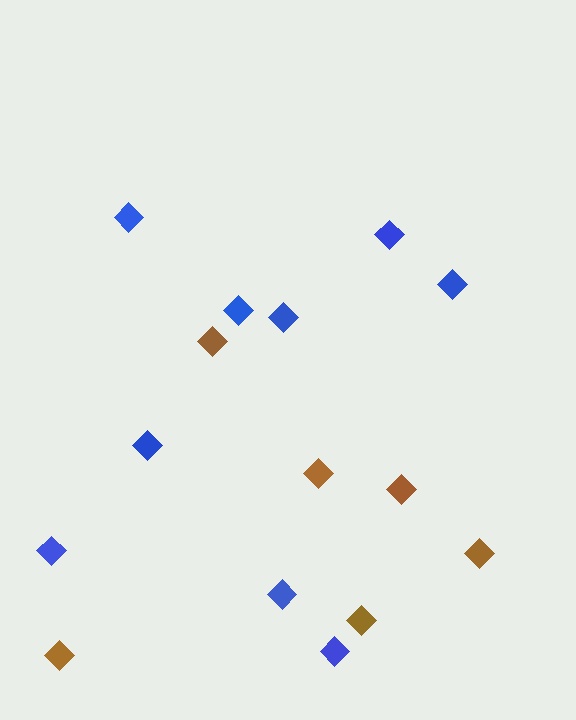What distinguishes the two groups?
There are 2 groups: one group of blue diamonds (9) and one group of brown diamonds (6).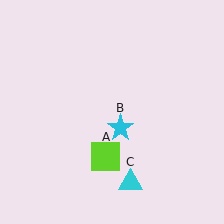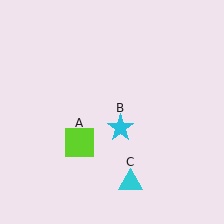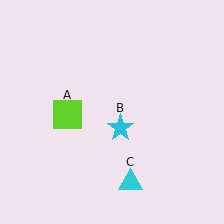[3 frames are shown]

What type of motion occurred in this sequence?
The lime square (object A) rotated clockwise around the center of the scene.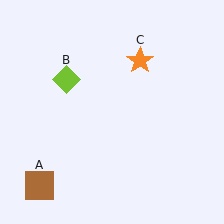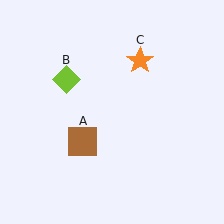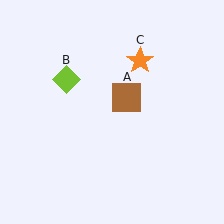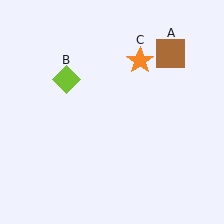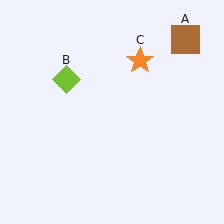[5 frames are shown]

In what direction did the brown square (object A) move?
The brown square (object A) moved up and to the right.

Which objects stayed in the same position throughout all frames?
Lime diamond (object B) and orange star (object C) remained stationary.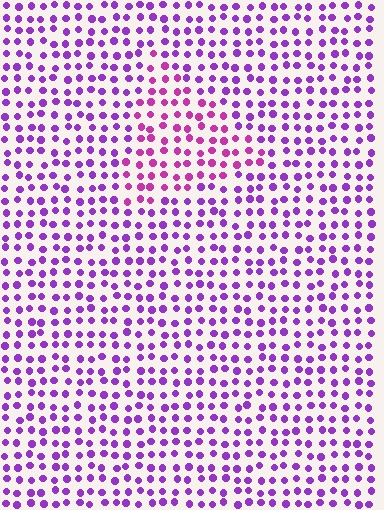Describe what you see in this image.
The image is filled with small purple elements in a uniform arrangement. A triangle-shaped region is visible where the elements are tinted to a slightly different hue, forming a subtle color boundary.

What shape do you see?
I see a triangle.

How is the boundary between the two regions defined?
The boundary is defined purely by a slight shift in hue (about 33 degrees). Spacing, size, and orientation are identical on both sides.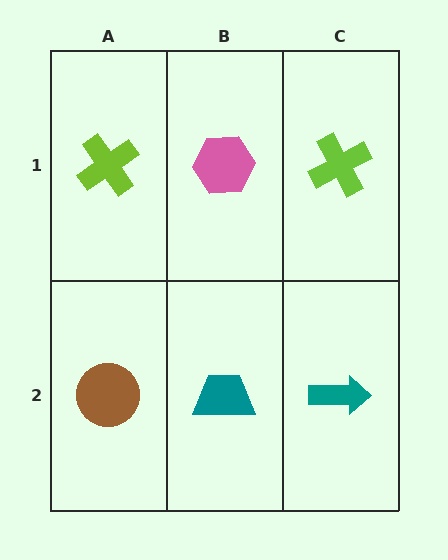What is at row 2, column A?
A brown circle.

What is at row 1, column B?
A pink hexagon.